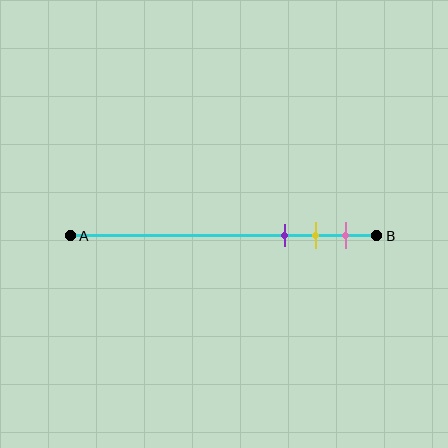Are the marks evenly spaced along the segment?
Yes, the marks are approximately evenly spaced.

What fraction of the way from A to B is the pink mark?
The pink mark is approximately 90% (0.9) of the way from A to B.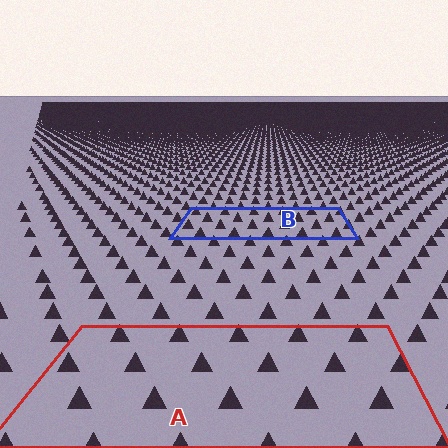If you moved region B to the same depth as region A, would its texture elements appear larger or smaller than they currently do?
They would appear larger. At a closer depth, the same texture elements are projected at a bigger on-screen size.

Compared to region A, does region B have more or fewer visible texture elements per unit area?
Region B has more texture elements per unit area — they are packed more densely because it is farther away.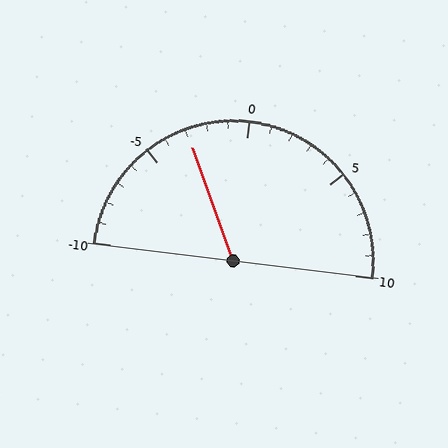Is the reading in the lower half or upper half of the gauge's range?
The reading is in the lower half of the range (-10 to 10).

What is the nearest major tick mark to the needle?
The nearest major tick mark is -5.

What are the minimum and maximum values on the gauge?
The gauge ranges from -10 to 10.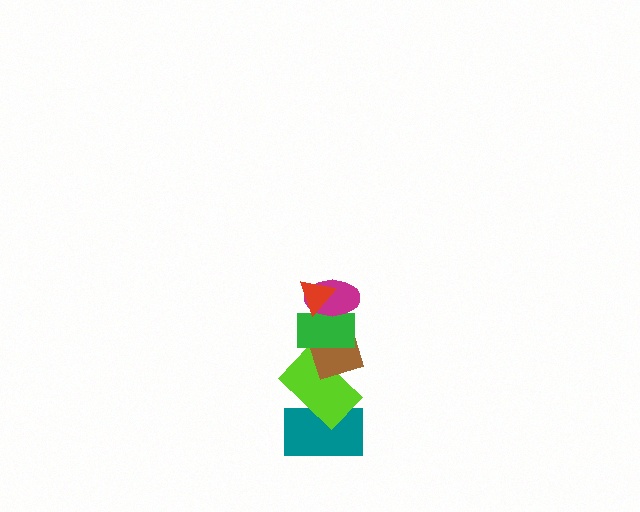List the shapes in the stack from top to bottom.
From top to bottom: the red triangle, the magenta ellipse, the green rectangle, the brown diamond, the lime rectangle, the teal rectangle.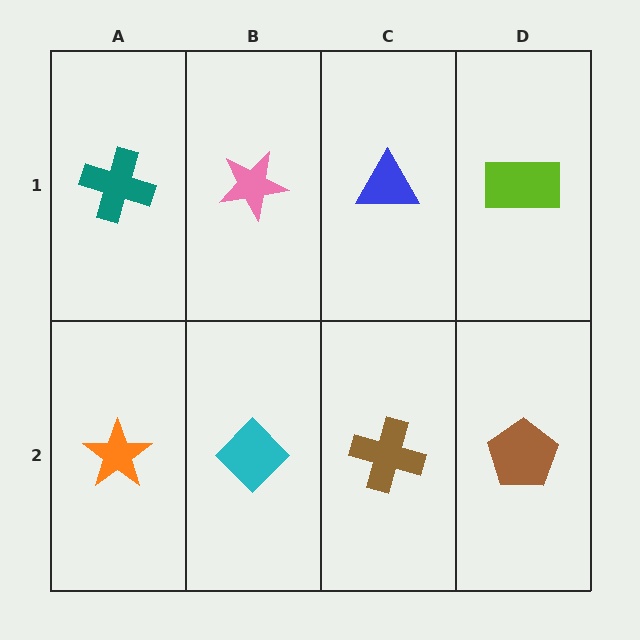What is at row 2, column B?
A cyan diamond.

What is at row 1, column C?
A blue triangle.